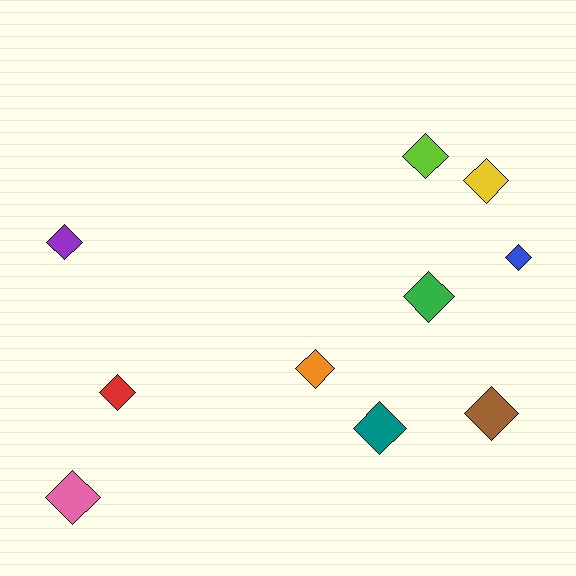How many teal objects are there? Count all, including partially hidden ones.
There is 1 teal object.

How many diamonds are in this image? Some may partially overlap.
There are 10 diamonds.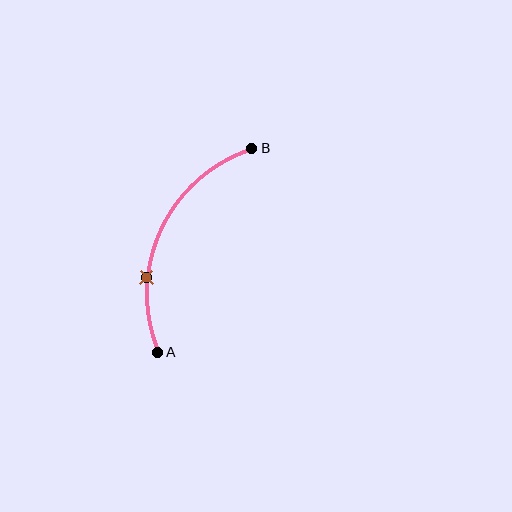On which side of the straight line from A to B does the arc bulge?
The arc bulges to the left of the straight line connecting A and B.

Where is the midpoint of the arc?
The arc midpoint is the point on the curve farthest from the straight line joining A and B. It sits to the left of that line.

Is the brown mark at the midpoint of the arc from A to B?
No. The brown mark lies on the arc but is closer to endpoint A. The arc midpoint would be at the point on the curve equidistant along the arc from both A and B.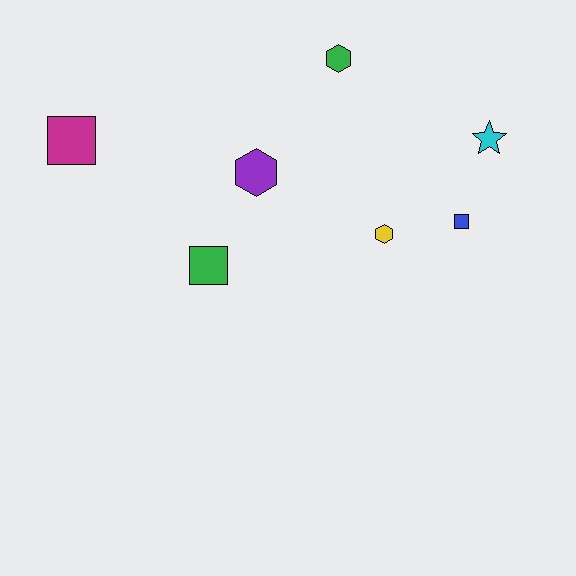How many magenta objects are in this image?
There is 1 magenta object.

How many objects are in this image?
There are 7 objects.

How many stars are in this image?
There is 1 star.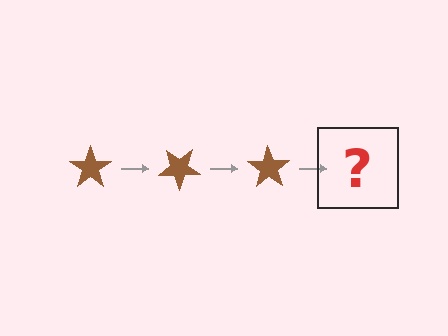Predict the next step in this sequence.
The next step is a brown star rotated 105 degrees.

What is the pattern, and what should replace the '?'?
The pattern is that the star rotates 35 degrees each step. The '?' should be a brown star rotated 105 degrees.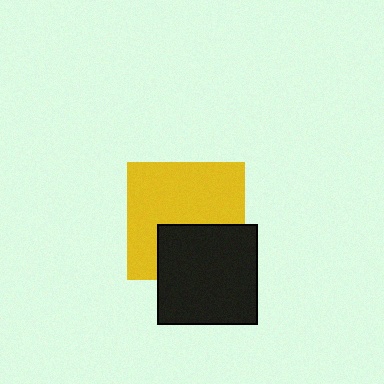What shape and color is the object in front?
The object in front is a black square.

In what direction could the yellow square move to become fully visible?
The yellow square could move up. That would shift it out from behind the black square entirely.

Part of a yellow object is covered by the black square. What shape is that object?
It is a square.